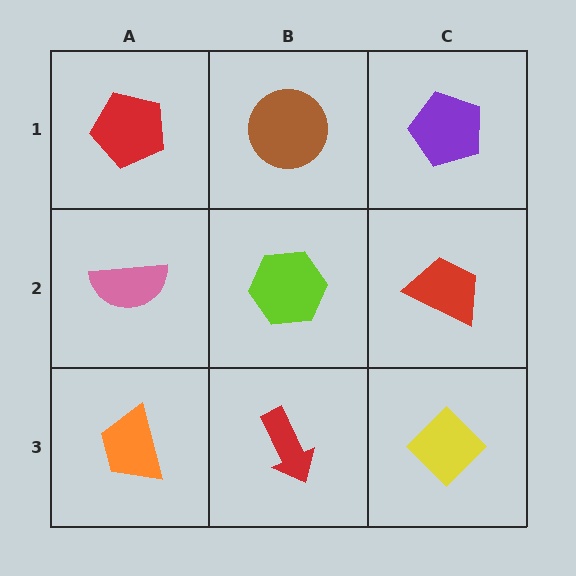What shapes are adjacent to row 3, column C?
A red trapezoid (row 2, column C), a red arrow (row 3, column B).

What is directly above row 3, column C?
A red trapezoid.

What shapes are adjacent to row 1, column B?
A lime hexagon (row 2, column B), a red pentagon (row 1, column A), a purple pentagon (row 1, column C).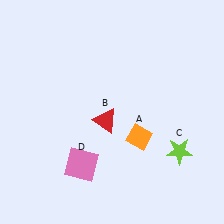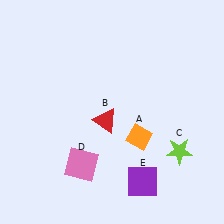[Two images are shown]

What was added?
A purple square (E) was added in Image 2.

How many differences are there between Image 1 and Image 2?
There is 1 difference between the two images.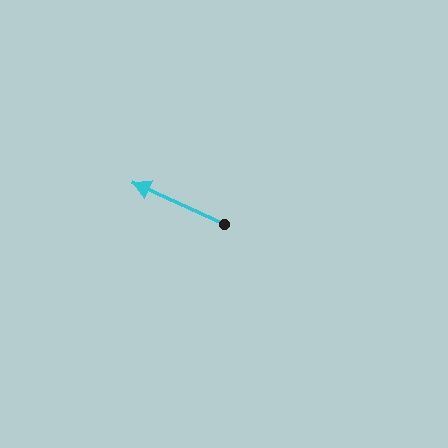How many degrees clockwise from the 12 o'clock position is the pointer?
Approximately 294 degrees.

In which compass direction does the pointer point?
Northwest.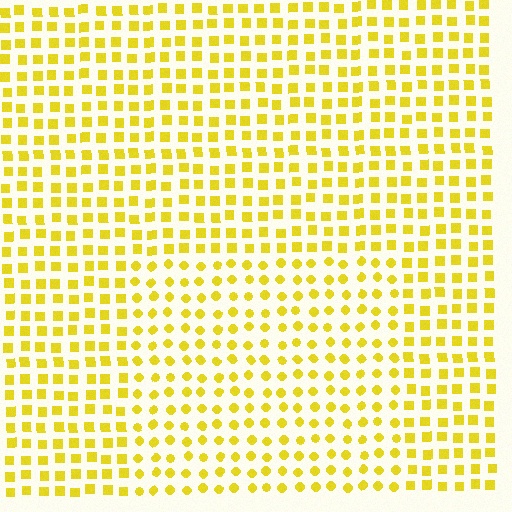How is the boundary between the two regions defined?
The boundary is defined by a change in element shape: circles inside vs. squares outside. All elements share the same color and spacing.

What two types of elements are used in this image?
The image uses circles inside the rectangle region and squares outside it.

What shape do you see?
I see a rectangle.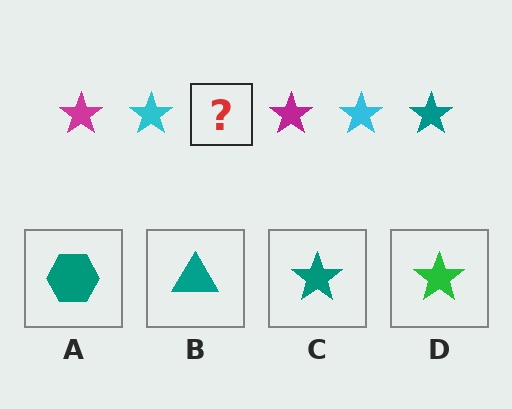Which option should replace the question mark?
Option C.